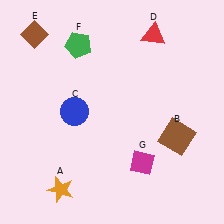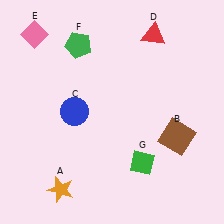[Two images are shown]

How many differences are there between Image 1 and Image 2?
There are 2 differences between the two images.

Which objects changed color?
E changed from brown to pink. G changed from magenta to green.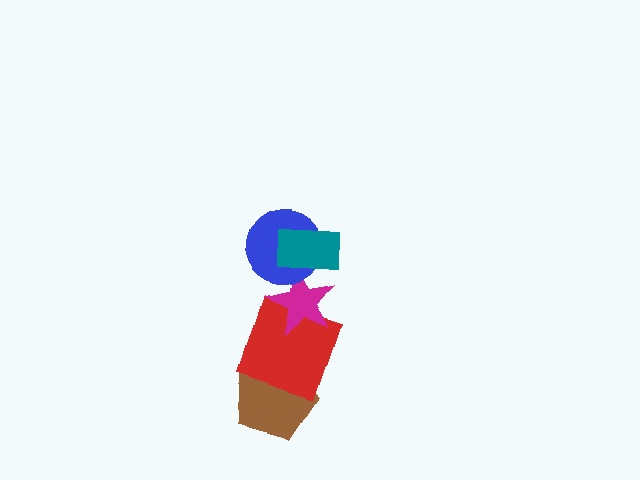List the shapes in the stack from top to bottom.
From top to bottom: the teal rectangle, the blue circle, the magenta star, the red square, the brown pentagon.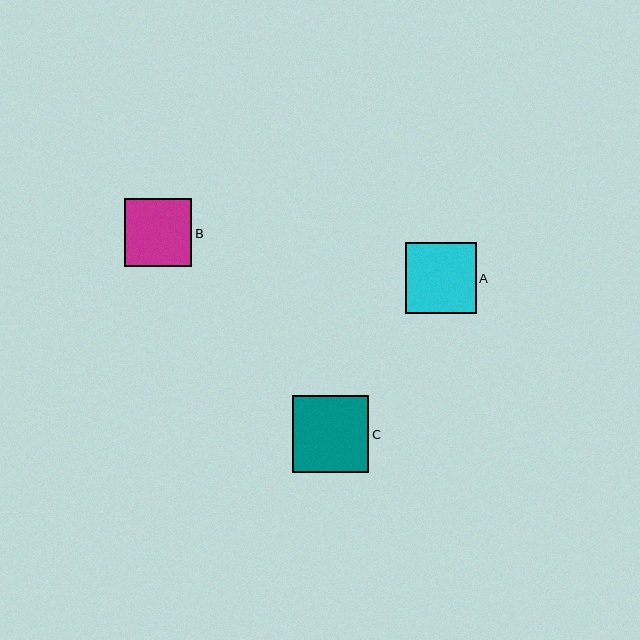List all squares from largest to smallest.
From largest to smallest: C, A, B.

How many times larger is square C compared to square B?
Square C is approximately 1.1 times the size of square B.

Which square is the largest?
Square C is the largest with a size of approximately 76 pixels.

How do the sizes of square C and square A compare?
Square C and square A are approximately the same size.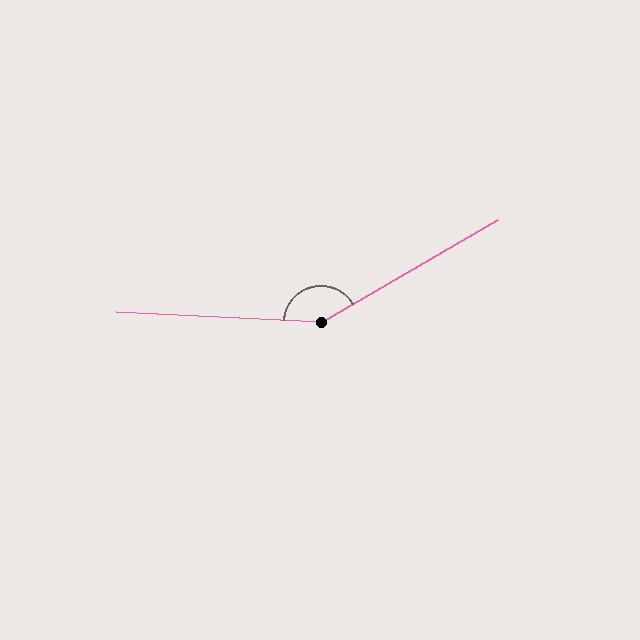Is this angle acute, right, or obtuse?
It is obtuse.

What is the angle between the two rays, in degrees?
Approximately 147 degrees.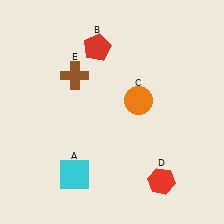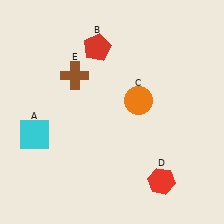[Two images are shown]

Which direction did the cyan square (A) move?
The cyan square (A) moved left.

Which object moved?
The cyan square (A) moved left.